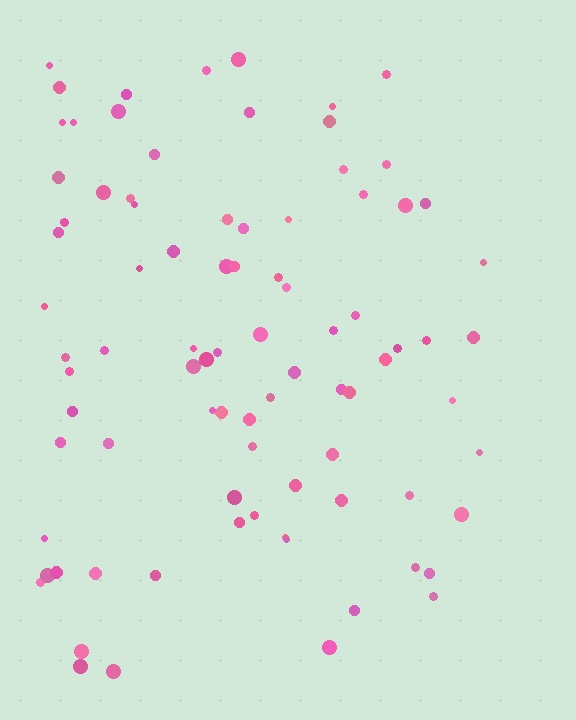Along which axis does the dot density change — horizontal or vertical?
Horizontal.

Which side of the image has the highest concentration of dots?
The left.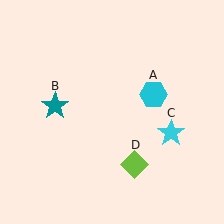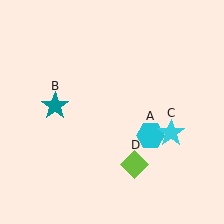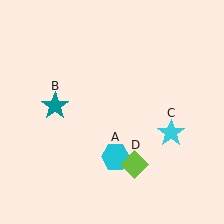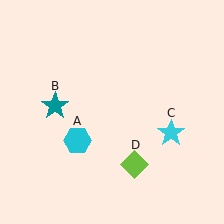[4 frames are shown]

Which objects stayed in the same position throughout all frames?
Teal star (object B) and cyan star (object C) and lime diamond (object D) remained stationary.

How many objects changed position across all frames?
1 object changed position: cyan hexagon (object A).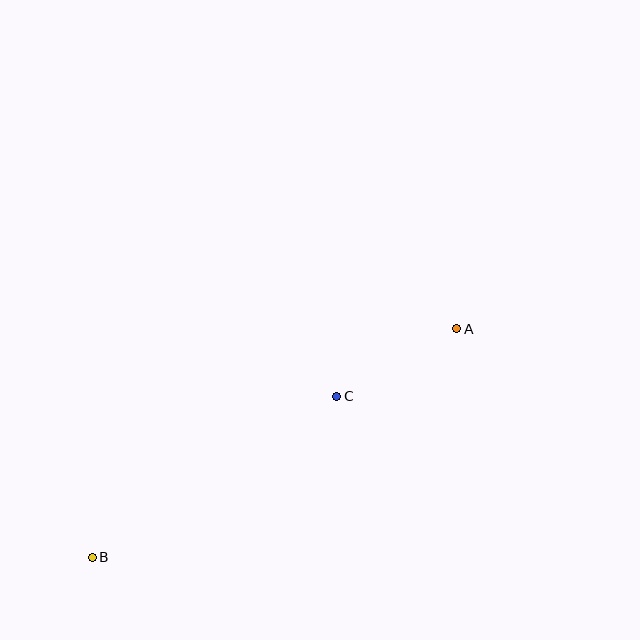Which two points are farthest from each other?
Points A and B are farthest from each other.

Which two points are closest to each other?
Points A and C are closest to each other.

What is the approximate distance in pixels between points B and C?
The distance between B and C is approximately 293 pixels.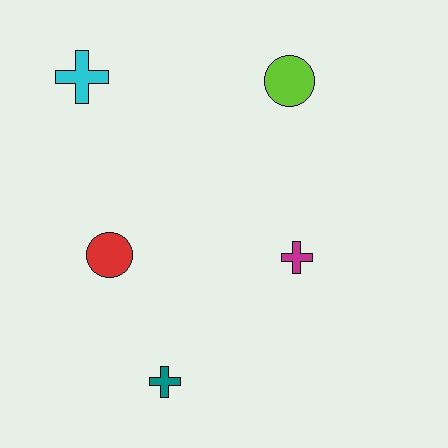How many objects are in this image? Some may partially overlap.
There are 5 objects.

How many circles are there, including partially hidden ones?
There are 2 circles.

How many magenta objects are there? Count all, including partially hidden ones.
There is 1 magenta object.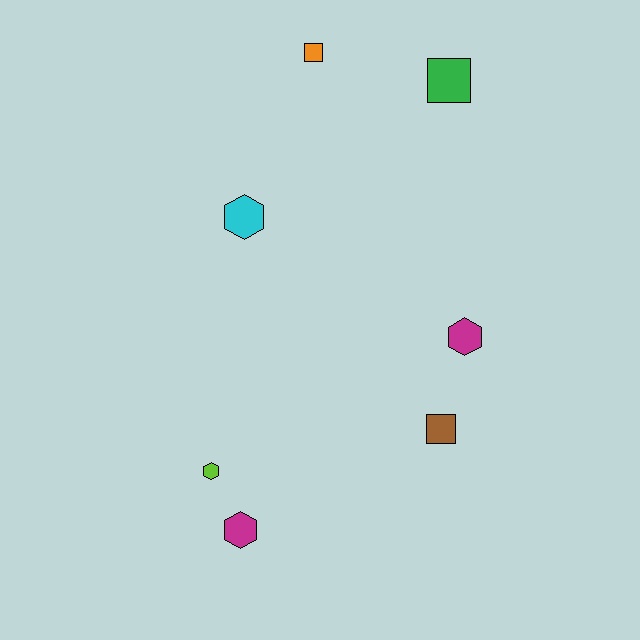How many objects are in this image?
There are 7 objects.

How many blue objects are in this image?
There are no blue objects.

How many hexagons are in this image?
There are 4 hexagons.